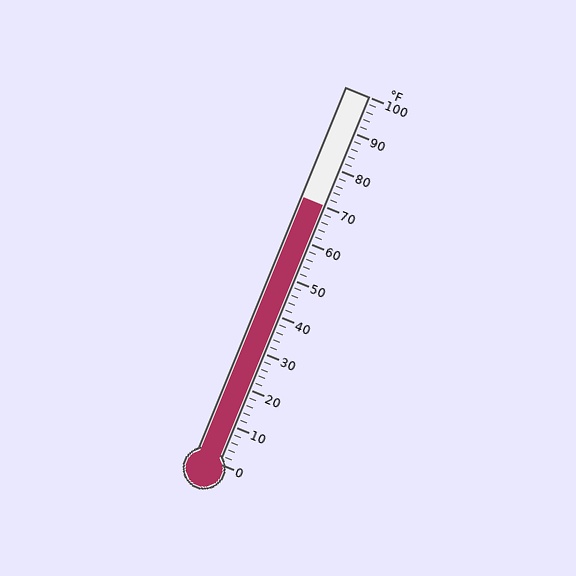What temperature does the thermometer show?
The thermometer shows approximately 70°F.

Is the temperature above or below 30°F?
The temperature is above 30°F.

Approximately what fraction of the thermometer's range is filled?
The thermometer is filled to approximately 70% of its range.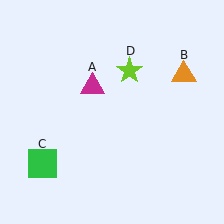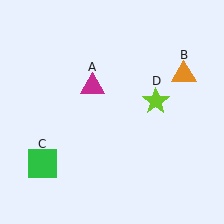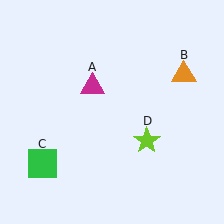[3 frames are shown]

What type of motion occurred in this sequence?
The lime star (object D) rotated clockwise around the center of the scene.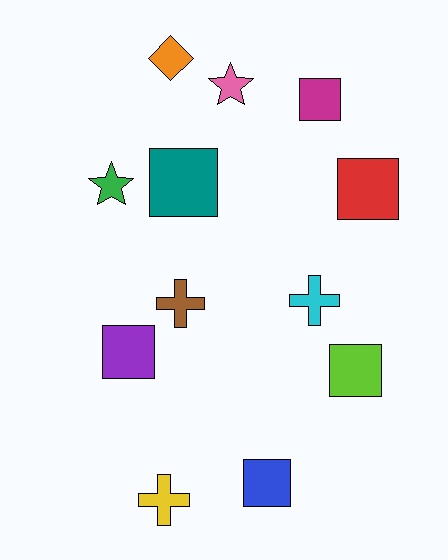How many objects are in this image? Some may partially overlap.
There are 12 objects.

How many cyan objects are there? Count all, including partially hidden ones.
There is 1 cyan object.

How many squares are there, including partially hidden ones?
There are 6 squares.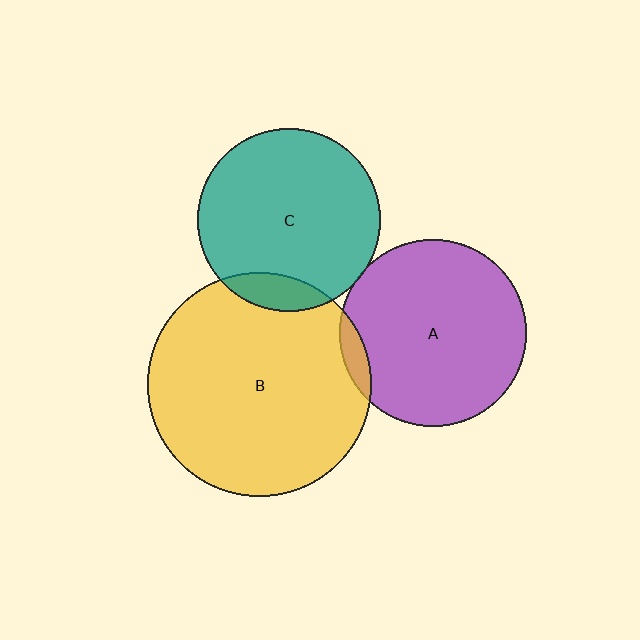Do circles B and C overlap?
Yes.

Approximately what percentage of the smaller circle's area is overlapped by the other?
Approximately 10%.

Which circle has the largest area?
Circle B (yellow).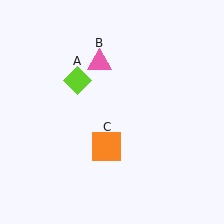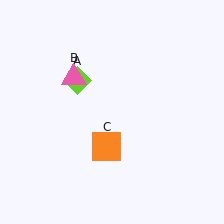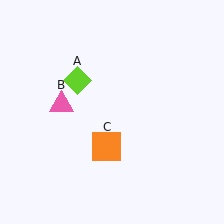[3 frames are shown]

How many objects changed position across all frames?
1 object changed position: pink triangle (object B).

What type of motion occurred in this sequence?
The pink triangle (object B) rotated counterclockwise around the center of the scene.